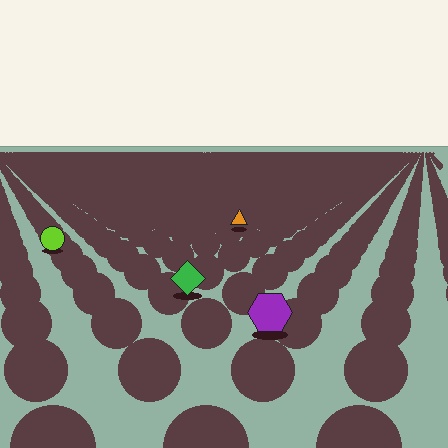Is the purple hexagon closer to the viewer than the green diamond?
Yes. The purple hexagon is closer — you can tell from the texture gradient: the ground texture is coarser near it.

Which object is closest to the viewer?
The purple hexagon is closest. The texture marks near it are larger and more spread out.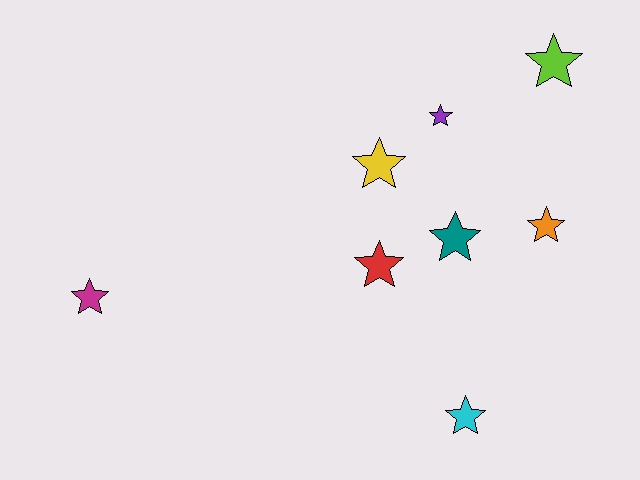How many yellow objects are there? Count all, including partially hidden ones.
There is 1 yellow object.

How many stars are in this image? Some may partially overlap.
There are 8 stars.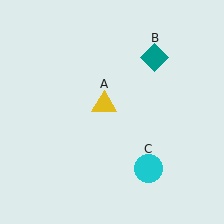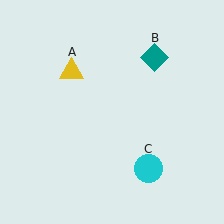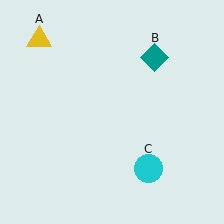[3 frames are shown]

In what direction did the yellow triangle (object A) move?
The yellow triangle (object A) moved up and to the left.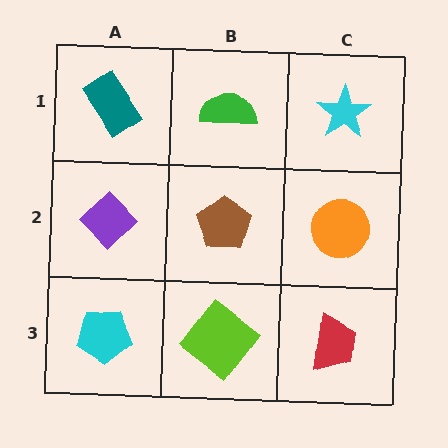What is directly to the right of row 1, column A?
A green semicircle.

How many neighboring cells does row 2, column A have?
3.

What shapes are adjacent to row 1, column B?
A brown pentagon (row 2, column B), a teal rectangle (row 1, column A), a cyan star (row 1, column C).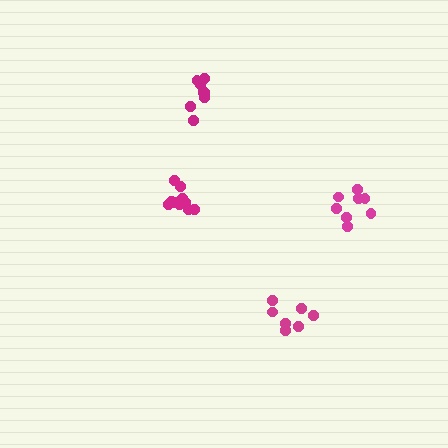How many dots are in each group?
Group 1: 8 dots, Group 2: 12 dots, Group 3: 8 dots, Group 4: 7 dots (35 total).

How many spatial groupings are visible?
There are 4 spatial groupings.